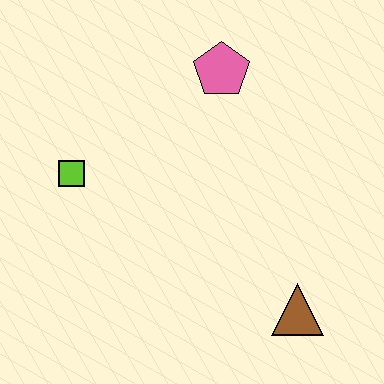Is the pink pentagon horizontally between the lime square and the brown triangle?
Yes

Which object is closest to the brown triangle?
The pink pentagon is closest to the brown triangle.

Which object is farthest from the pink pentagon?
The brown triangle is farthest from the pink pentagon.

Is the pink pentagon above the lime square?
Yes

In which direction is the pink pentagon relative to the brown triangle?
The pink pentagon is above the brown triangle.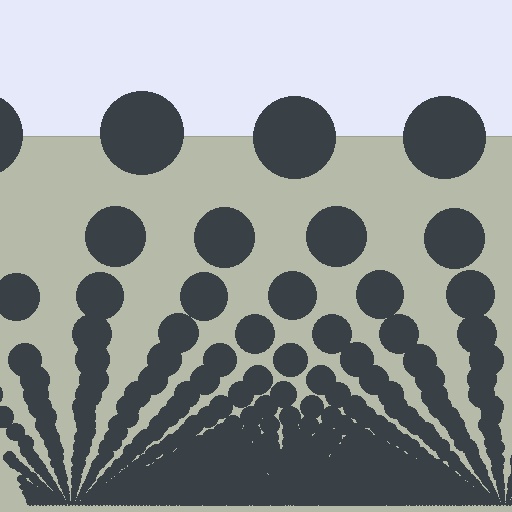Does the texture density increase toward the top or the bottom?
Density increases toward the bottom.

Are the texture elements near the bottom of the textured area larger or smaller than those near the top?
Smaller. The gradient is inverted — elements near the bottom are smaller and denser.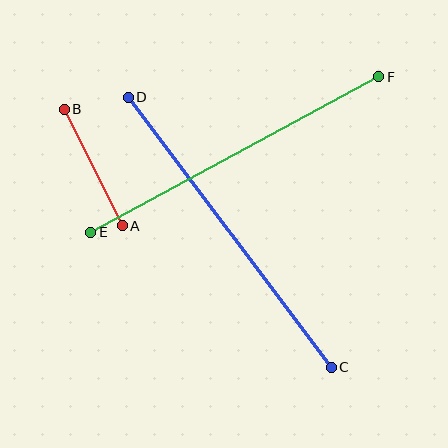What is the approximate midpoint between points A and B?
The midpoint is at approximately (93, 167) pixels.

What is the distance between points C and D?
The distance is approximately 338 pixels.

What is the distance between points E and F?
The distance is approximately 328 pixels.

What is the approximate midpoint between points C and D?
The midpoint is at approximately (230, 232) pixels.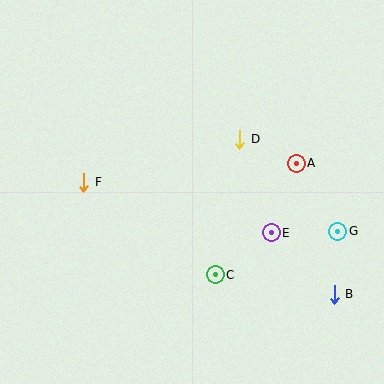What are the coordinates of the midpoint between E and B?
The midpoint between E and B is at (303, 263).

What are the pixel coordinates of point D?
Point D is at (240, 139).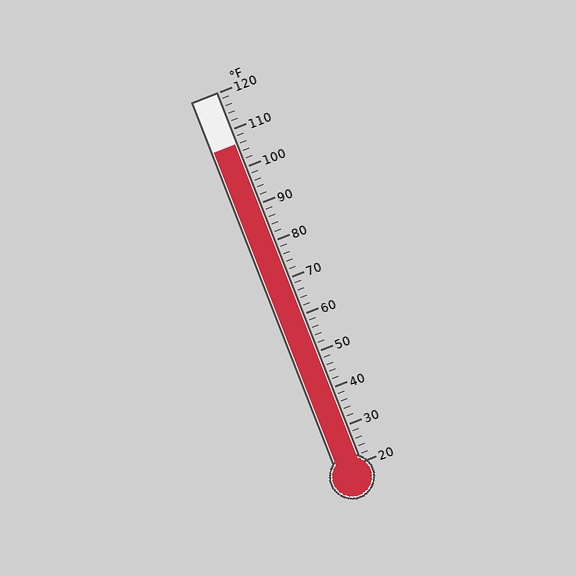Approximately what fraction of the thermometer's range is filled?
The thermometer is filled to approximately 85% of its range.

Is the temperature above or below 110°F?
The temperature is below 110°F.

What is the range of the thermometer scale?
The thermometer scale ranges from 20°F to 120°F.